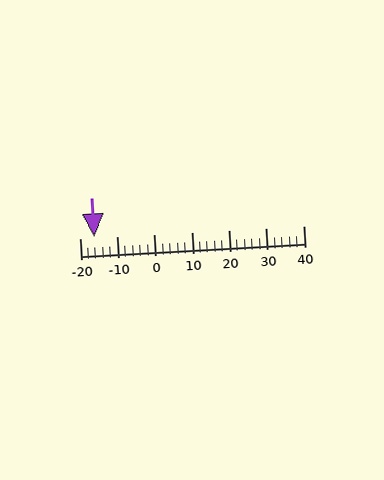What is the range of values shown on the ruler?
The ruler shows values from -20 to 40.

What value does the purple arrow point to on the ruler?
The purple arrow points to approximately -16.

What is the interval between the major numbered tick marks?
The major tick marks are spaced 10 units apart.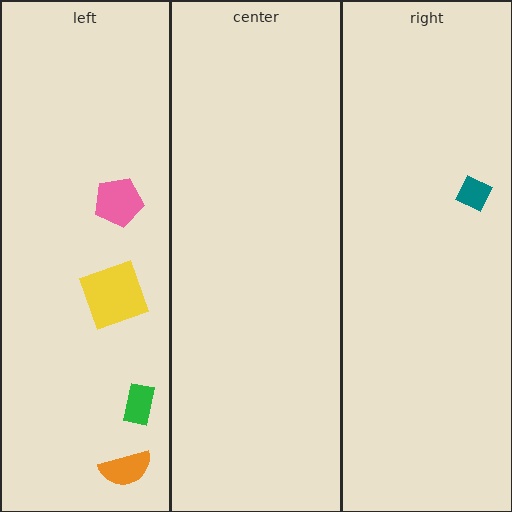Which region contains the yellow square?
The left region.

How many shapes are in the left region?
4.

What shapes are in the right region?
The teal diamond.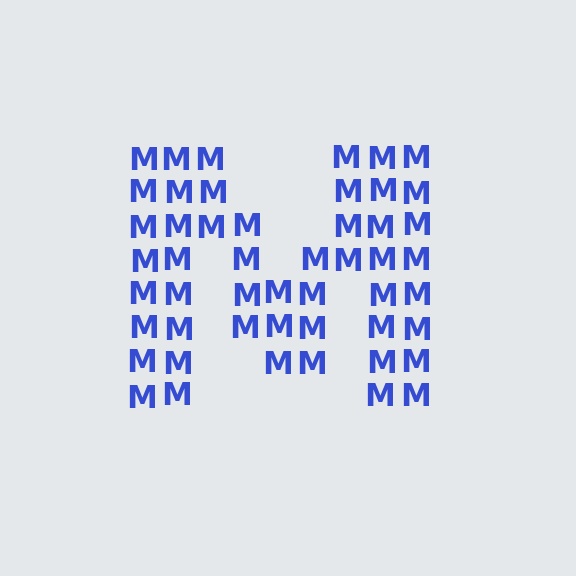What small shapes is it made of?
It is made of small letter M's.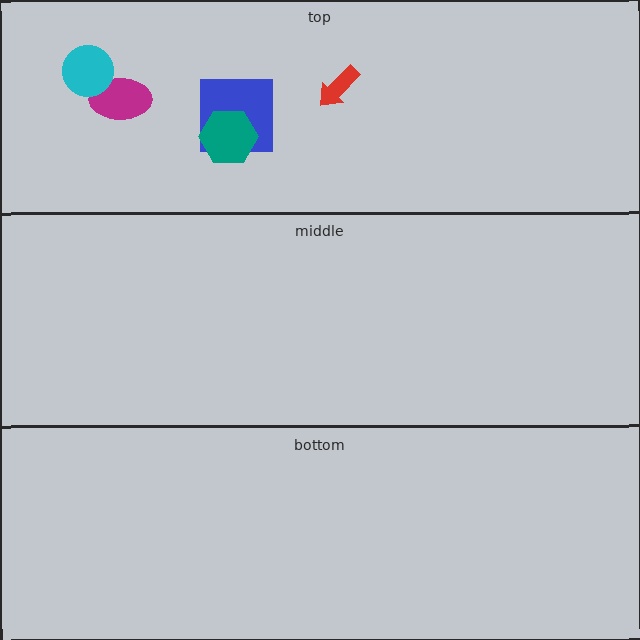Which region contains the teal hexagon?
The top region.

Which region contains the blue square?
The top region.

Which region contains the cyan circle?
The top region.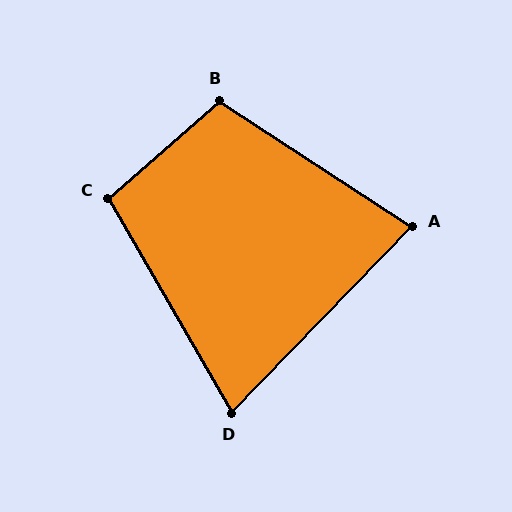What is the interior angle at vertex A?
Approximately 79 degrees (acute).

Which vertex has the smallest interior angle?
D, at approximately 74 degrees.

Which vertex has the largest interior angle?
B, at approximately 106 degrees.